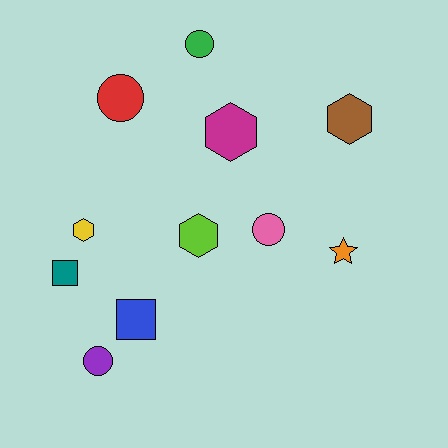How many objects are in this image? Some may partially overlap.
There are 11 objects.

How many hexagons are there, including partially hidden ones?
There are 4 hexagons.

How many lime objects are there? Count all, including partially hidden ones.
There is 1 lime object.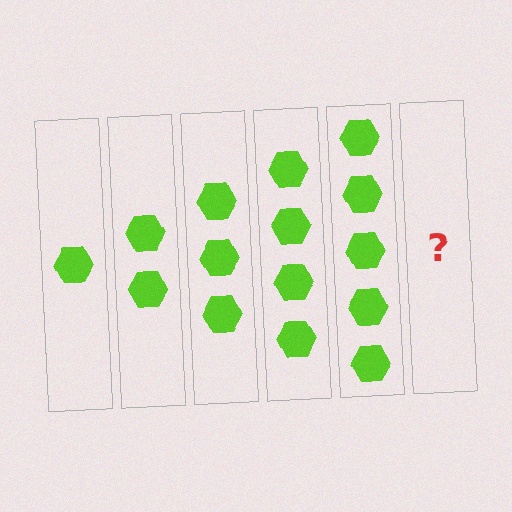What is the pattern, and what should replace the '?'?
The pattern is that each step adds one more hexagon. The '?' should be 6 hexagons.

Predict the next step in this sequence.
The next step is 6 hexagons.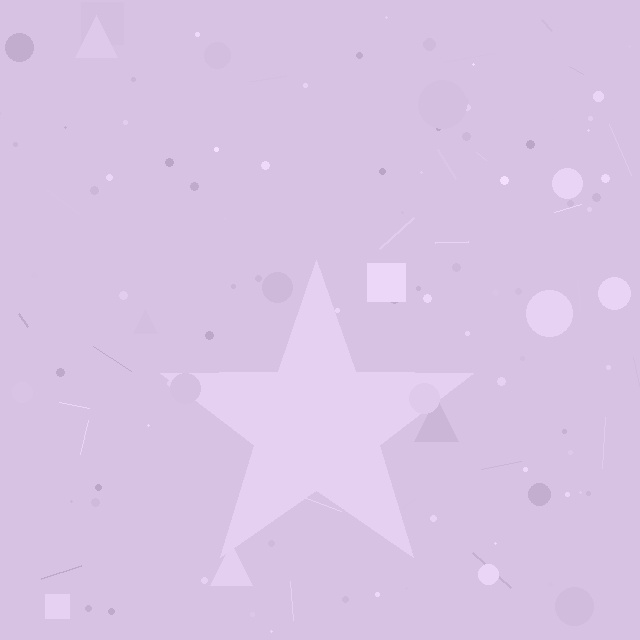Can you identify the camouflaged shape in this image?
The camouflaged shape is a star.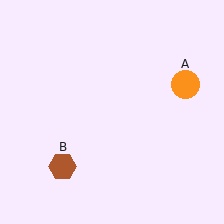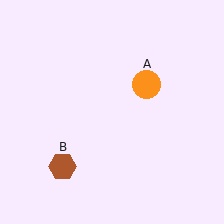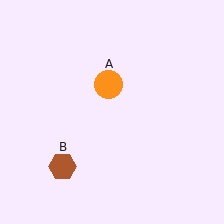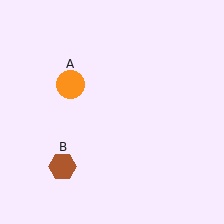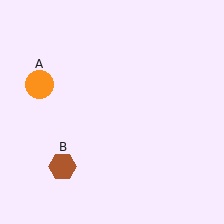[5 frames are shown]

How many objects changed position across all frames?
1 object changed position: orange circle (object A).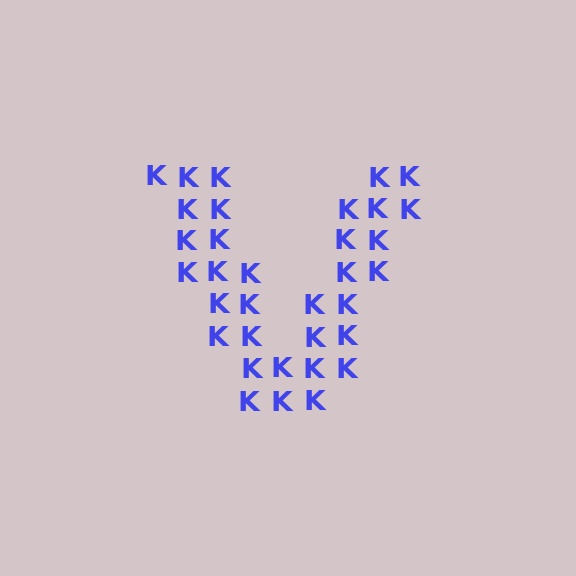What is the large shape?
The large shape is the letter V.